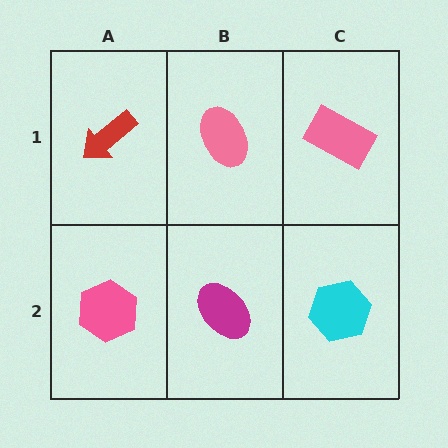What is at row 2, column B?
A magenta ellipse.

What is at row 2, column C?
A cyan hexagon.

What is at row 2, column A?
A pink hexagon.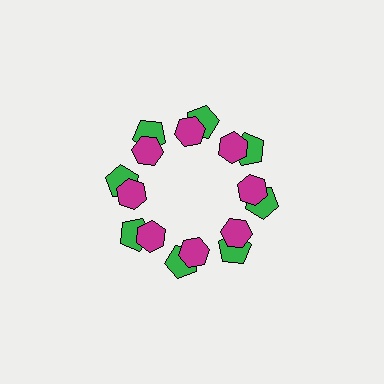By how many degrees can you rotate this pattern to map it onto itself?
The pattern maps onto itself every 45 degrees of rotation.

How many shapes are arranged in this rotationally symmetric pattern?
There are 16 shapes, arranged in 8 groups of 2.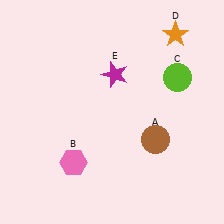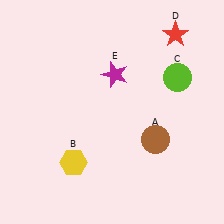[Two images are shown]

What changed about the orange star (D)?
In Image 1, D is orange. In Image 2, it changed to red.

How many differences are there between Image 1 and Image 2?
There are 2 differences between the two images.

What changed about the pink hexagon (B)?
In Image 1, B is pink. In Image 2, it changed to yellow.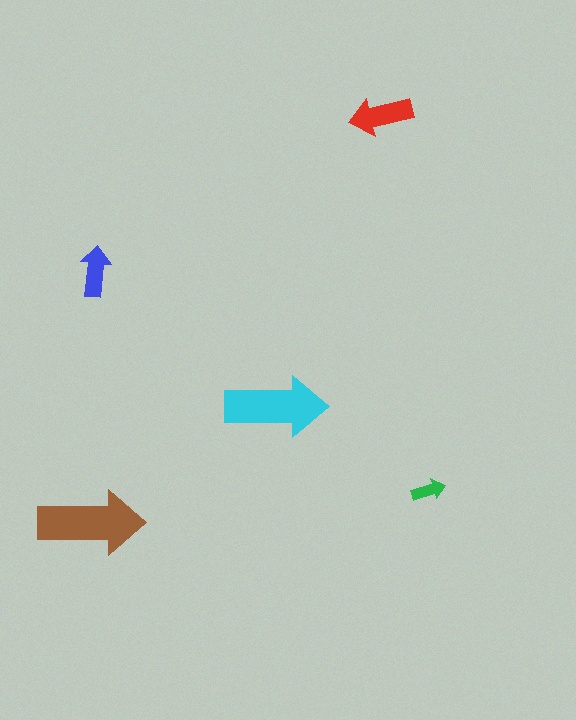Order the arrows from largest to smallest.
the brown one, the cyan one, the red one, the blue one, the green one.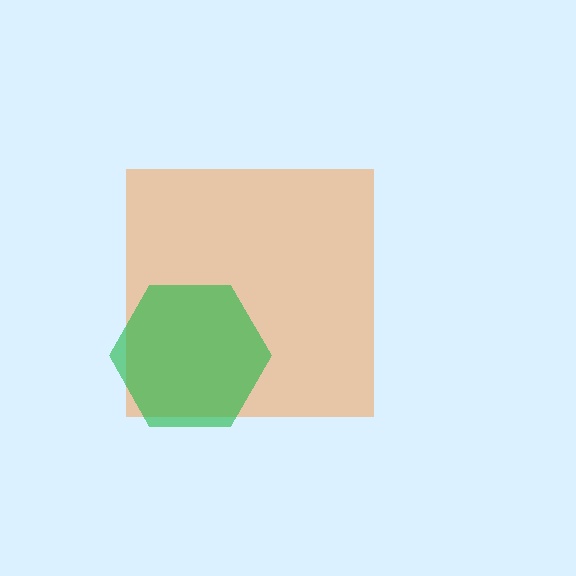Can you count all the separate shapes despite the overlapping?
Yes, there are 2 separate shapes.